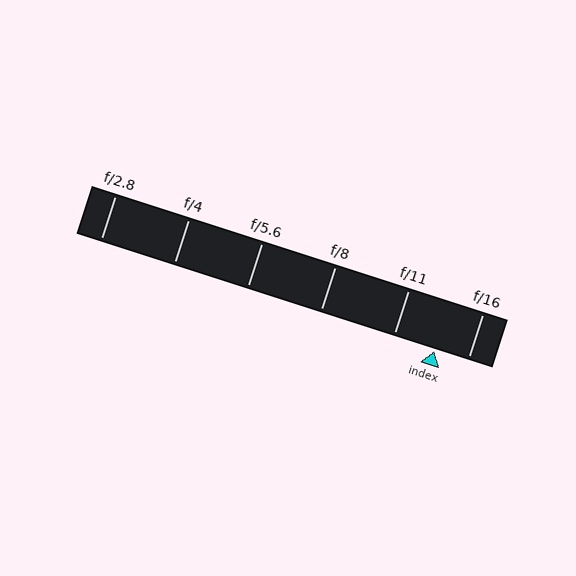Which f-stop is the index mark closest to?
The index mark is closest to f/16.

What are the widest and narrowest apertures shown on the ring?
The widest aperture shown is f/2.8 and the narrowest is f/16.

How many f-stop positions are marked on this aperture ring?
There are 6 f-stop positions marked.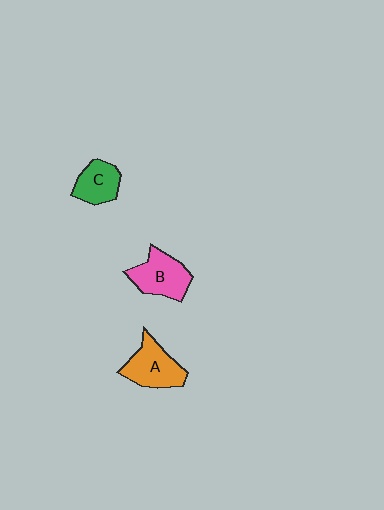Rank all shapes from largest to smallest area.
From largest to smallest: A (orange), B (pink), C (green).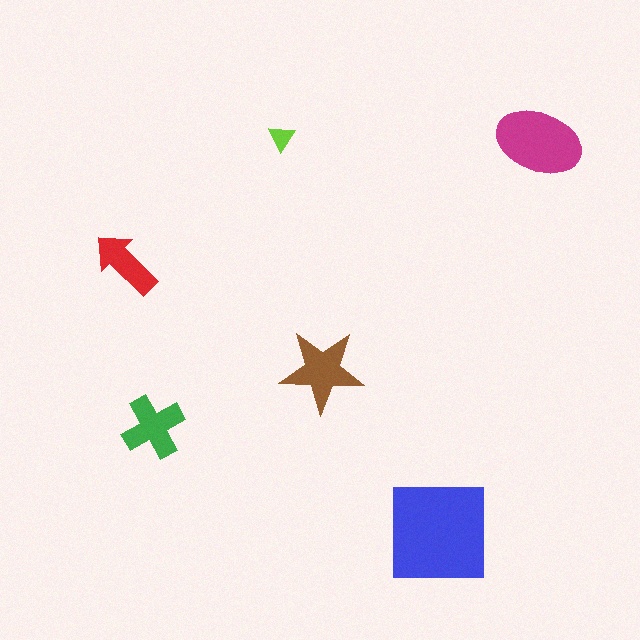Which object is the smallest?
The lime triangle.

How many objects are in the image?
There are 6 objects in the image.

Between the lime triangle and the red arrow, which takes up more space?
The red arrow.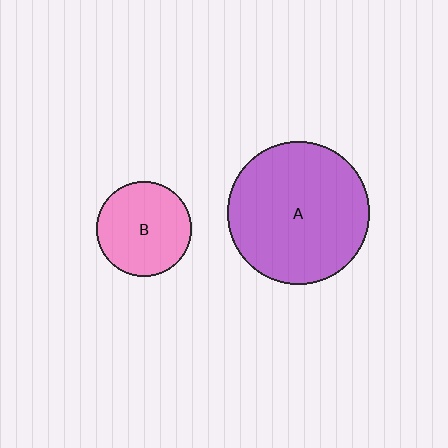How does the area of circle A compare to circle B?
Approximately 2.3 times.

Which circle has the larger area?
Circle A (purple).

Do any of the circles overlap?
No, none of the circles overlap.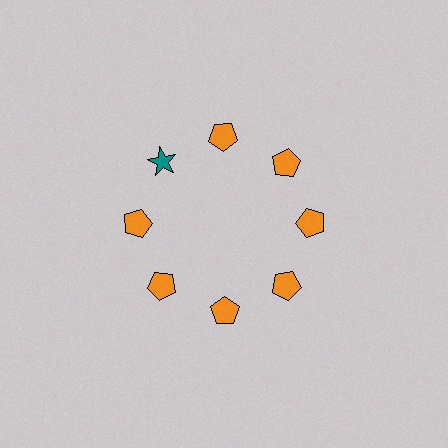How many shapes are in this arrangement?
There are 8 shapes arranged in a ring pattern.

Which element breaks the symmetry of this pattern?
The teal star at roughly the 10 o'clock position breaks the symmetry. All other shapes are orange pentagons.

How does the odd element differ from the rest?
It differs in both color (teal instead of orange) and shape (star instead of pentagon).